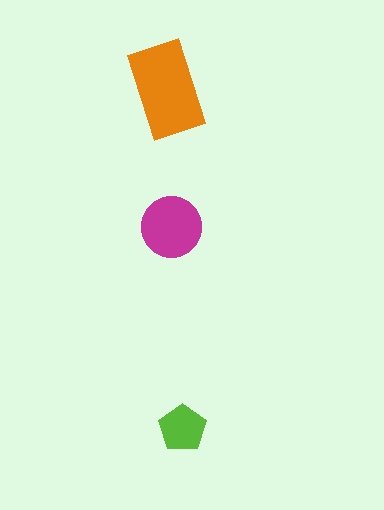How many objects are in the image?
There are 3 objects in the image.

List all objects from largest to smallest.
The orange rectangle, the magenta circle, the lime pentagon.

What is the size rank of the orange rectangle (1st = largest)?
1st.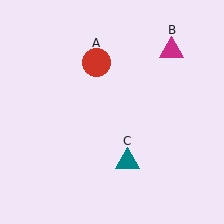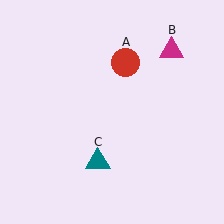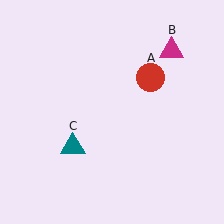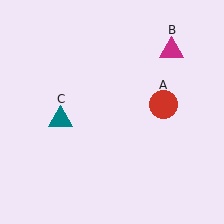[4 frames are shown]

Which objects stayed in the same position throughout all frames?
Magenta triangle (object B) remained stationary.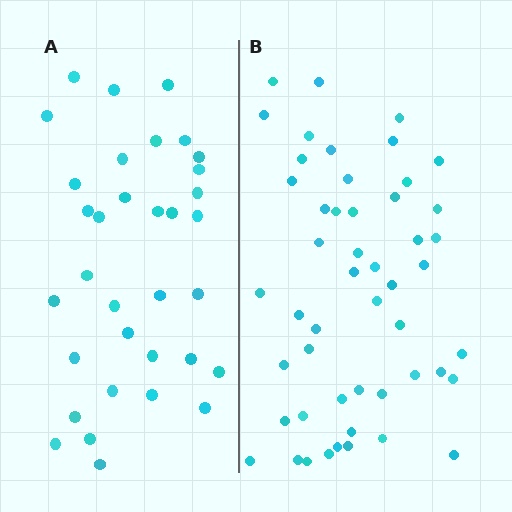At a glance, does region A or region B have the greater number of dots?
Region B (the right region) has more dots.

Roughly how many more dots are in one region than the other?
Region B has approximately 15 more dots than region A.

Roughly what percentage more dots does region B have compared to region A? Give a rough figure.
About 45% more.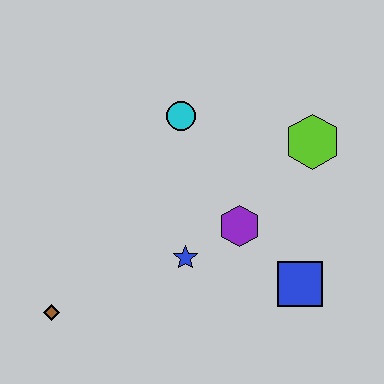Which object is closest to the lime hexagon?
The purple hexagon is closest to the lime hexagon.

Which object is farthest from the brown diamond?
The lime hexagon is farthest from the brown diamond.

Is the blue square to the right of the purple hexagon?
Yes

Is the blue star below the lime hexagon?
Yes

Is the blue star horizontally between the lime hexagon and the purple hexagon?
No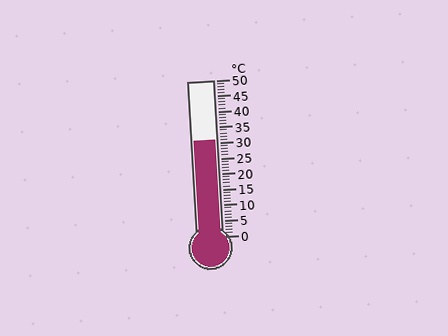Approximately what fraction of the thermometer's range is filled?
The thermometer is filled to approximately 60% of its range.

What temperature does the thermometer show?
The thermometer shows approximately 31°C.